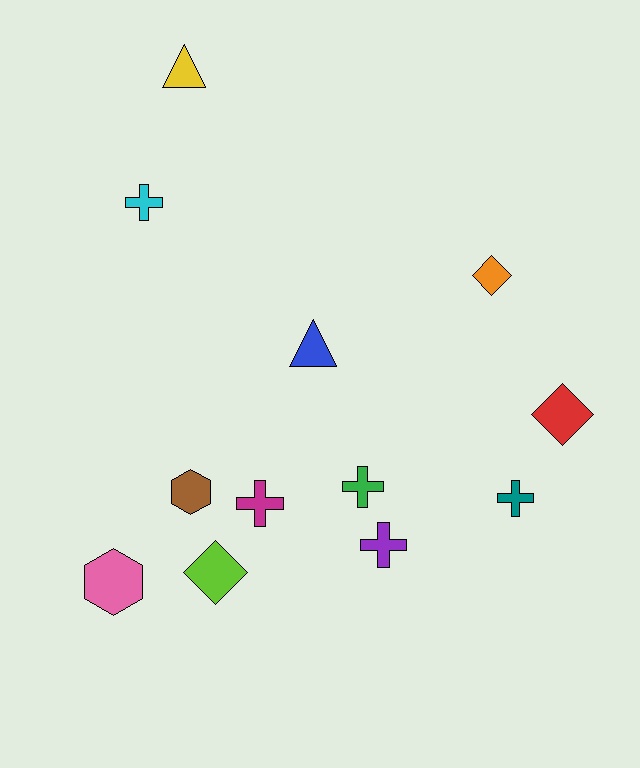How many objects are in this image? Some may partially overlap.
There are 12 objects.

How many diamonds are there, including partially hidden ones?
There are 3 diamonds.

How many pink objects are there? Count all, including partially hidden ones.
There is 1 pink object.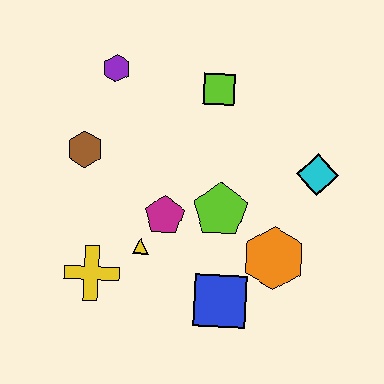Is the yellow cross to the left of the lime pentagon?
Yes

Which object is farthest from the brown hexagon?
The cyan diamond is farthest from the brown hexagon.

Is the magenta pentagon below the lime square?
Yes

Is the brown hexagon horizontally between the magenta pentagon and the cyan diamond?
No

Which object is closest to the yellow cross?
The yellow triangle is closest to the yellow cross.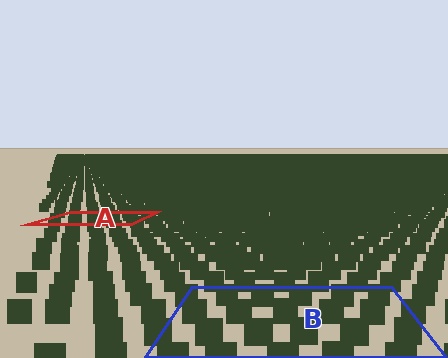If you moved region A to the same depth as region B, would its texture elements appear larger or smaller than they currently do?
They would appear larger. At a closer depth, the same texture elements are projected at a bigger on-screen size.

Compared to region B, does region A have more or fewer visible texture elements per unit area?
Region A has more texture elements per unit area — they are packed more densely because it is farther away.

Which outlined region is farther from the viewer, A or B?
Region A is farther from the viewer — the texture elements inside it appear smaller and more densely packed.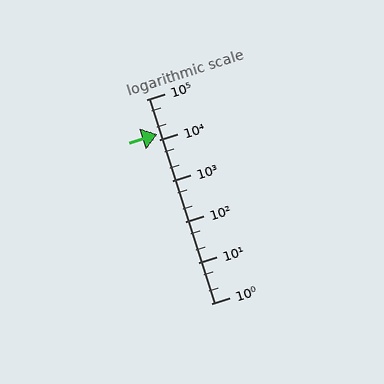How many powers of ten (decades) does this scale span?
The scale spans 5 decades, from 1 to 100000.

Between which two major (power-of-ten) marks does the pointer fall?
The pointer is between 10000 and 100000.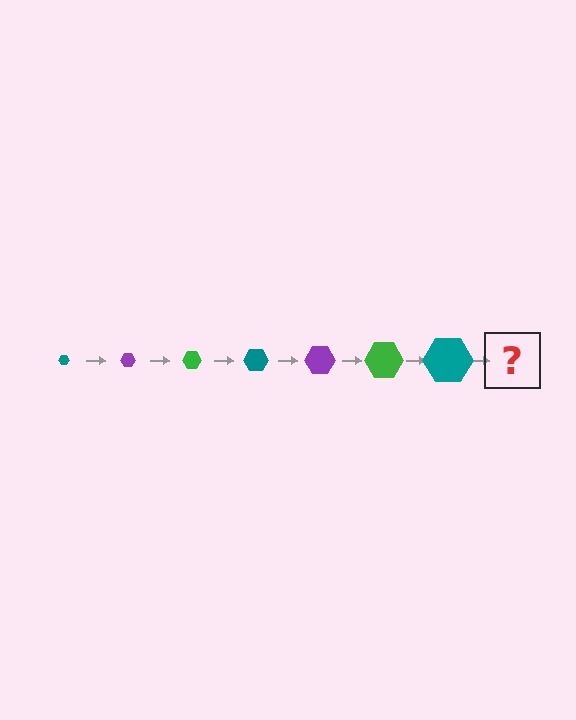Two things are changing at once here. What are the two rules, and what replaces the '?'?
The two rules are that the hexagon grows larger each step and the color cycles through teal, purple, and green. The '?' should be a purple hexagon, larger than the previous one.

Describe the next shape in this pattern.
It should be a purple hexagon, larger than the previous one.